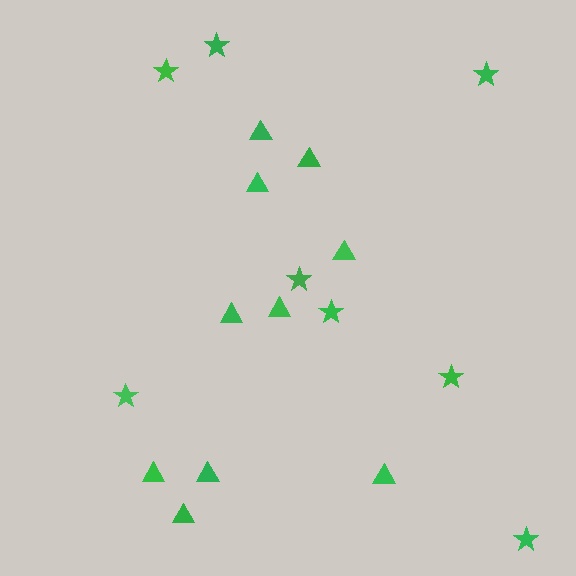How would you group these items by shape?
There are 2 groups: one group of triangles (10) and one group of stars (8).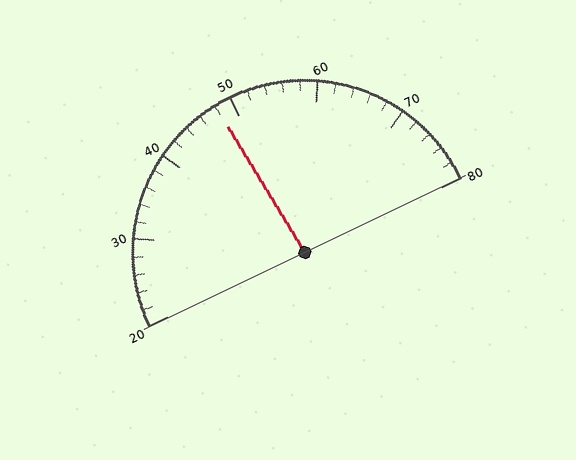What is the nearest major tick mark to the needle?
The nearest major tick mark is 50.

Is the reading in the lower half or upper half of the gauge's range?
The reading is in the lower half of the range (20 to 80).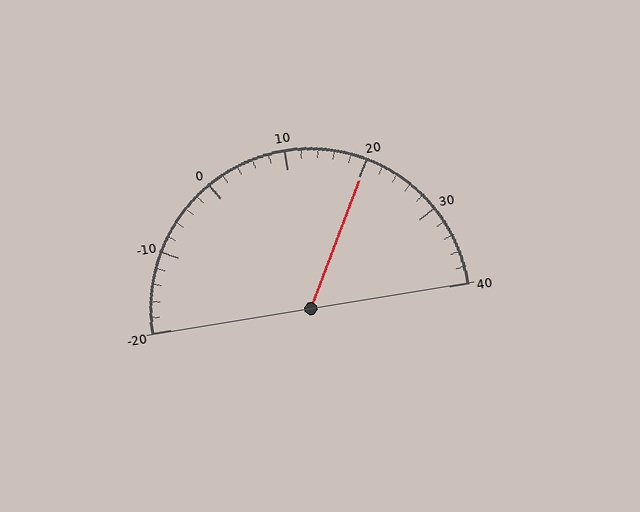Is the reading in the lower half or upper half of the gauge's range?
The reading is in the upper half of the range (-20 to 40).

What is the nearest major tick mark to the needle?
The nearest major tick mark is 20.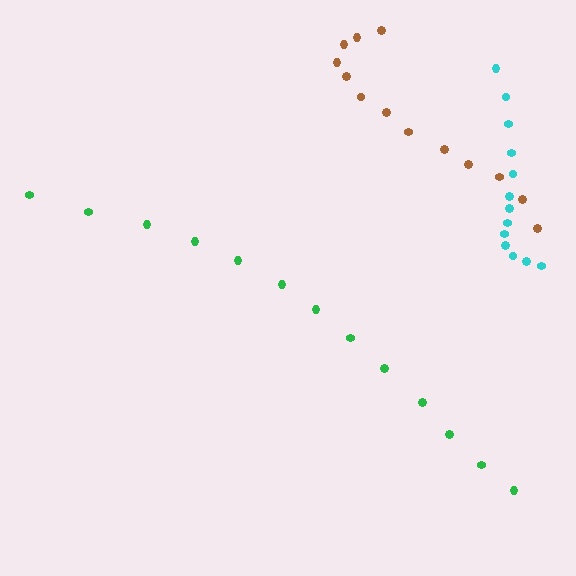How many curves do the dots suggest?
There are 3 distinct paths.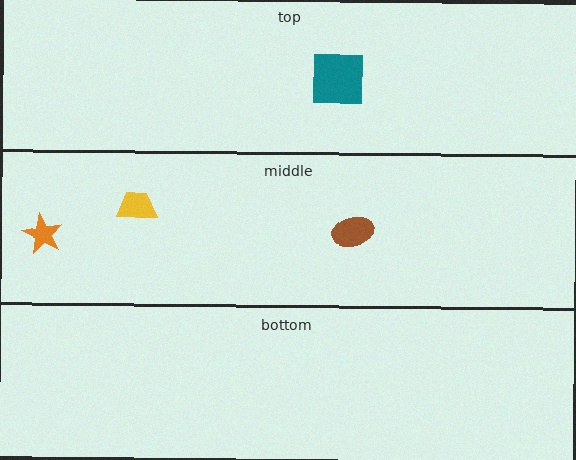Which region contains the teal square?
The top region.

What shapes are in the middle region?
The orange star, the yellow trapezoid, the brown ellipse.